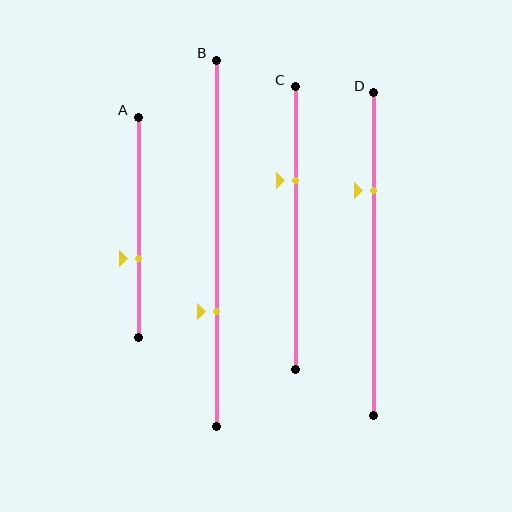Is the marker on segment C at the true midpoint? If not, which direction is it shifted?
No, the marker on segment C is shifted upward by about 17% of the segment length.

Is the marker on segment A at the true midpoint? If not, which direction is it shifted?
No, the marker on segment A is shifted downward by about 14% of the segment length.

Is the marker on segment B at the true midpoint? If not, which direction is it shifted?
No, the marker on segment B is shifted downward by about 19% of the segment length.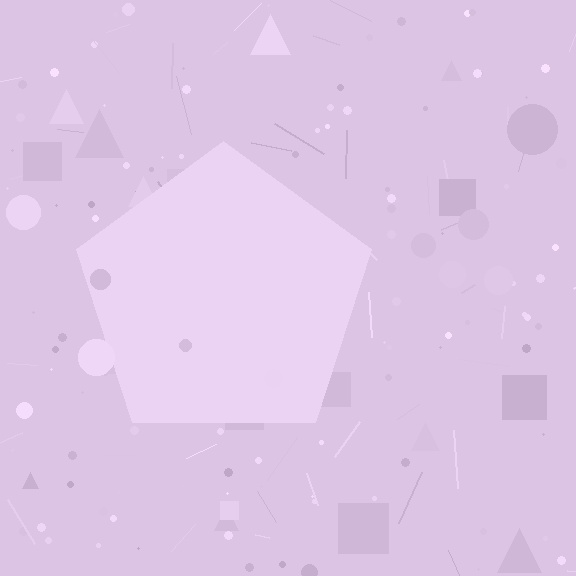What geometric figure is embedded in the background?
A pentagon is embedded in the background.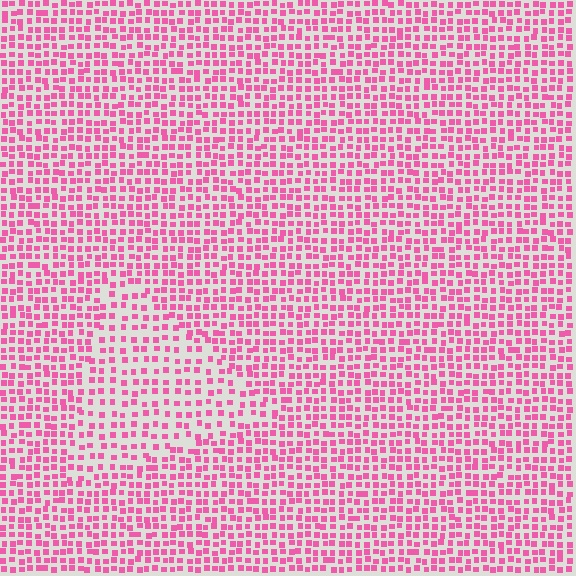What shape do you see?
I see a triangle.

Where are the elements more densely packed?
The elements are more densely packed outside the triangle boundary.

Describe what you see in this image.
The image contains small pink elements arranged at two different densities. A triangle-shaped region is visible where the elements are less densely packed than the surrounding area.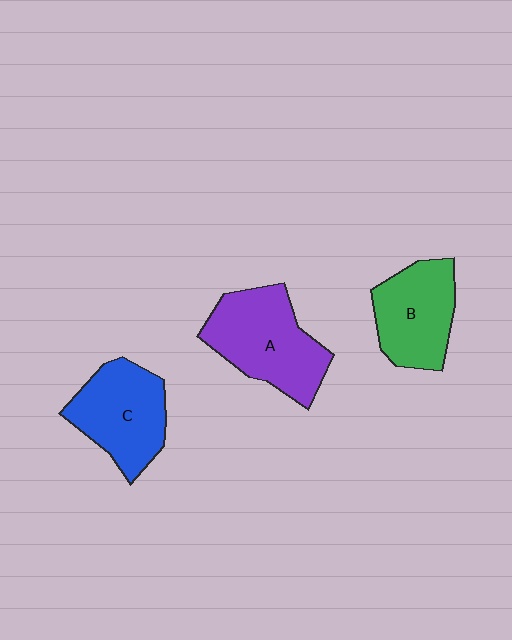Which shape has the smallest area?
Shape B (green).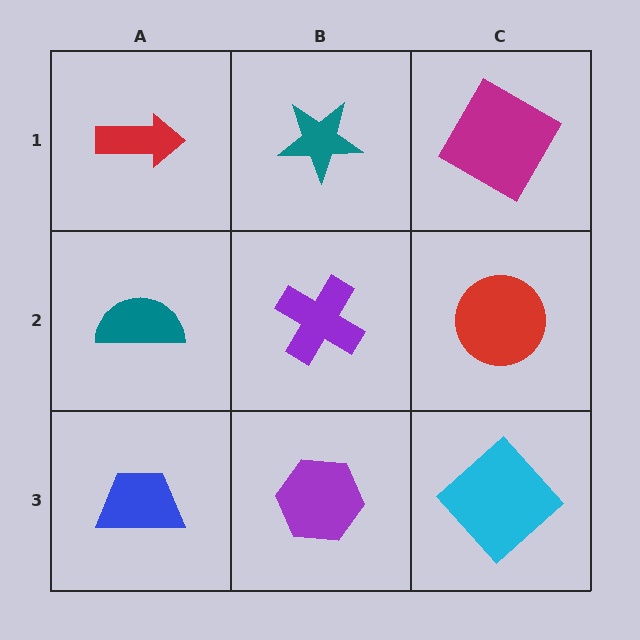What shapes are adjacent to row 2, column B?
A teal star (row 1, column B), a purple hexagon (row 3, column B), a teal semicircle (row 2, column A), a red circle (row 2, column C).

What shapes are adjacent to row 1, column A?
A teal semicircle (row 2, column A), a teal star (row 1, column B).